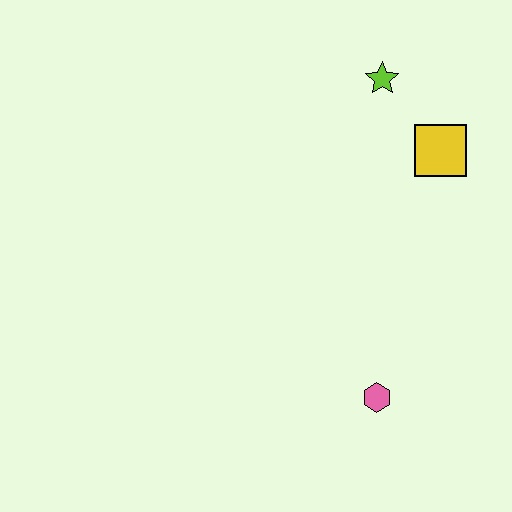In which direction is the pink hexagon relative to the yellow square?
The pink hexagon is below the yellow square.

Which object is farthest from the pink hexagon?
The lime star is farthest from the pink hexagon.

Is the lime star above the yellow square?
Yes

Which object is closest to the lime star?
The yellow square is closest to the lime star.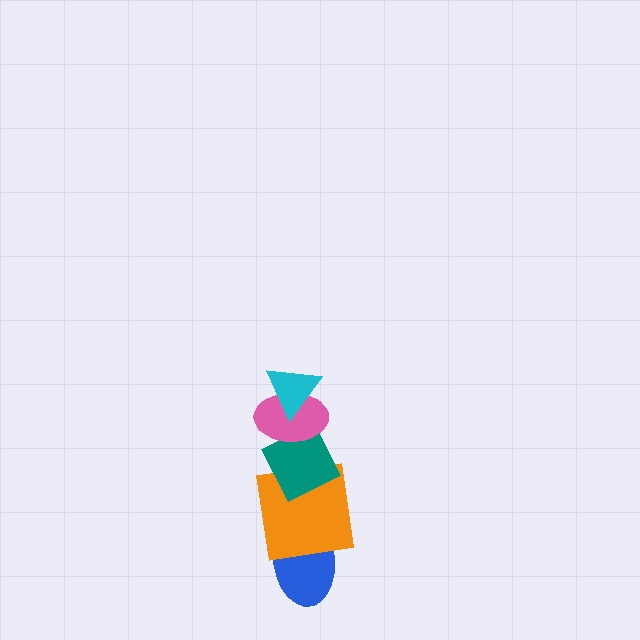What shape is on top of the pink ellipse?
The cyan triangle is on top of the pink ellipse.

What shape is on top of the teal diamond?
The pink ellipse is on top of the teal diamond.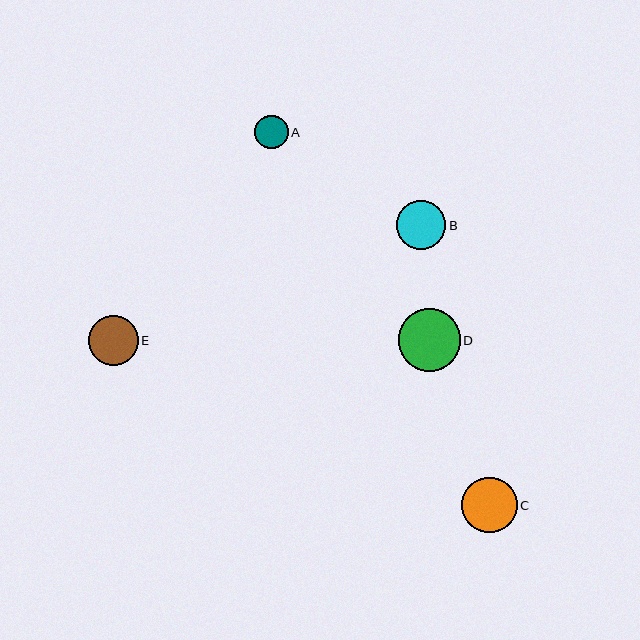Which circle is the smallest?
Circle A is the smallest with a size of approximately 33 pixels.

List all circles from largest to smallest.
From largest to smallest: D, C, E, B, A.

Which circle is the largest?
Circle D is the largest with a size of approximately 62 pixels.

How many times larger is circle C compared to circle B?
Circle C is approximately 1.1 times the size of circle B.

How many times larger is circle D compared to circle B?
Circle D is approximately 1.3 times the size of circle B.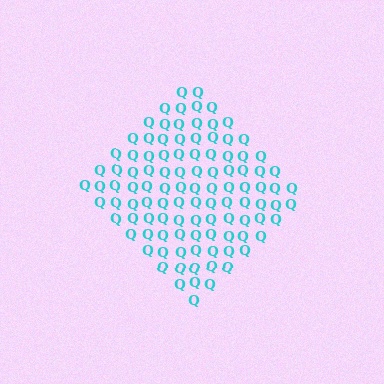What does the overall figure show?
The overall figure shows a diamond.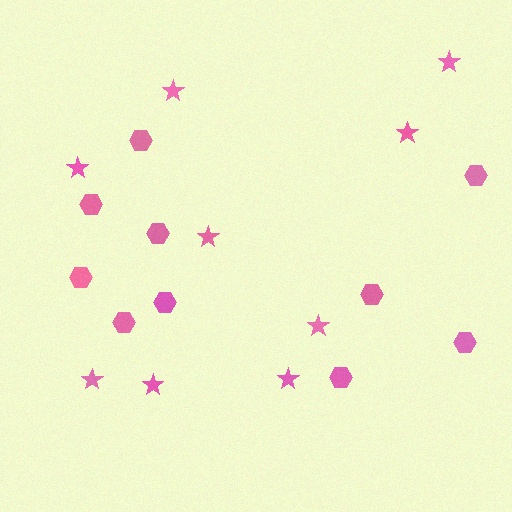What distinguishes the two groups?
There are 2 groups: one group of hexagons (10) and one group of stars (9).